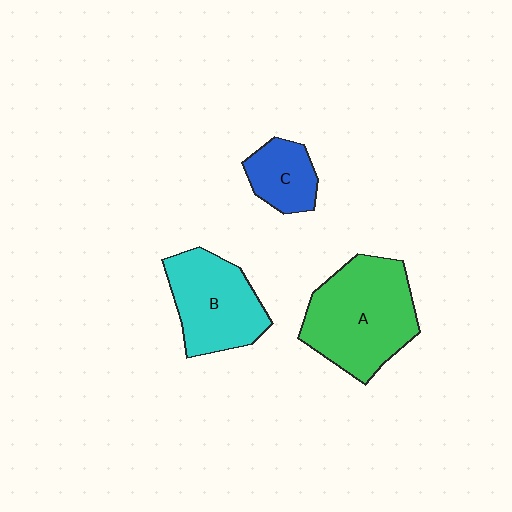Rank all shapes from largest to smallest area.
From largest to smallest: A (green), B (cyan), C (blue).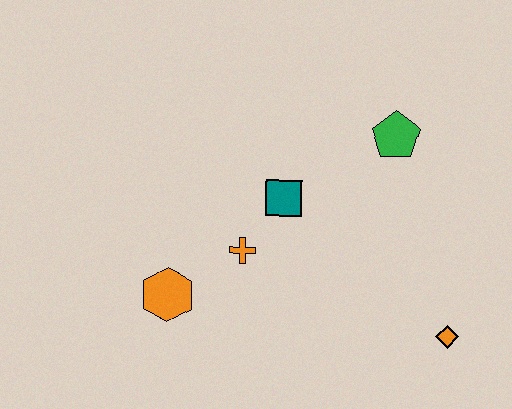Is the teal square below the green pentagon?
Yes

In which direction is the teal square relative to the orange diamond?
The teal square is to the left of the orange diamond.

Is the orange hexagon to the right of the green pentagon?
No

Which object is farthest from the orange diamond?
The orange hexagon is farthest from the orange diamond.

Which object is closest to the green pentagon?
The teal square is closest to the green pentagon.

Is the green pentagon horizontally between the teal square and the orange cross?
No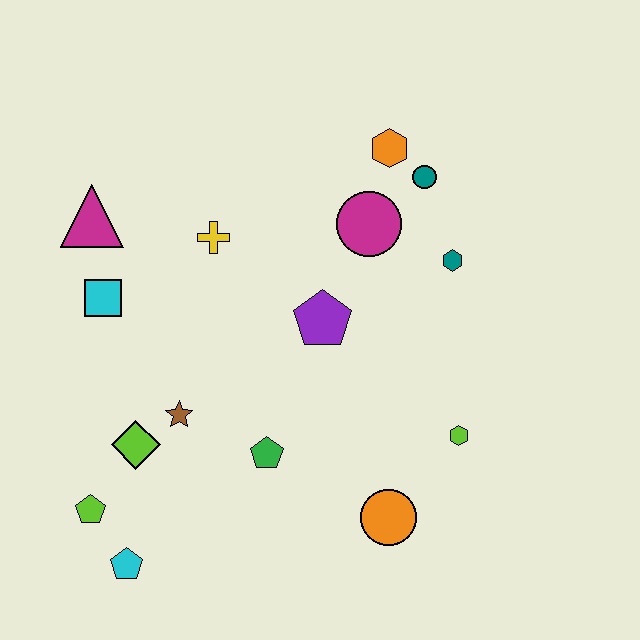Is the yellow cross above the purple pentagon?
Yes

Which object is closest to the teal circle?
The orange hexagon is closest to the teal circle.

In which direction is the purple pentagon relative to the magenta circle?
The purple pentagon is below the magenta circle.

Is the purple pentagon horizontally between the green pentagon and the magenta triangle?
No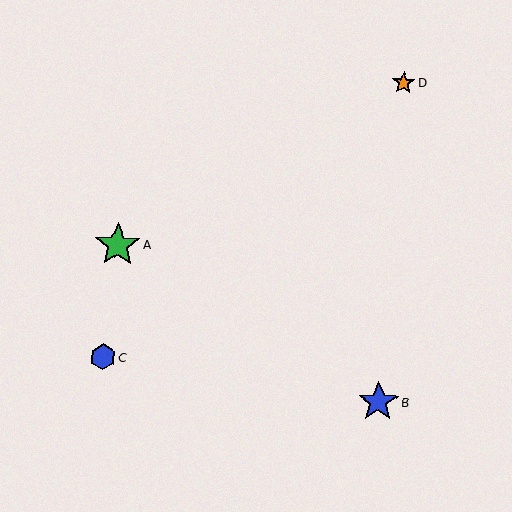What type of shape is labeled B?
Shape B is a blue star.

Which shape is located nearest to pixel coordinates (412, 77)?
The orange star (labeled D) at (404, 83) is nearest to that location.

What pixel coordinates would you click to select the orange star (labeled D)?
Click at (404, 83) to select the orange star D.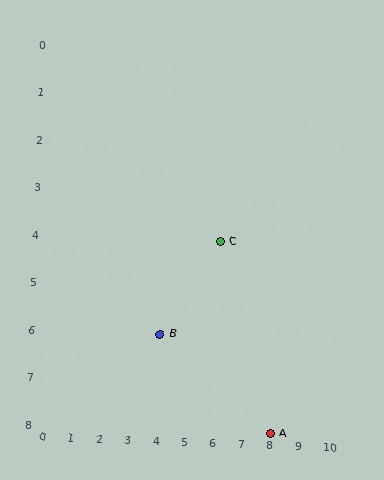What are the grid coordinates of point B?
Point B is at grid coordinates (4, 6).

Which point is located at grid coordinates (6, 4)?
Point C is at (6, 4).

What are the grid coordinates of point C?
Point C is at grid coordinates (6, 4).